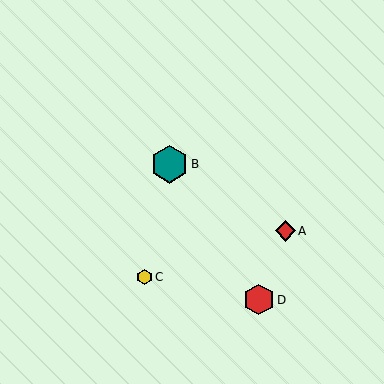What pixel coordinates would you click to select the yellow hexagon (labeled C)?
Click at (144, 277) to select the yellow hexagon C.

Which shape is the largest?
The teal hexagon (labeled B) is the largest.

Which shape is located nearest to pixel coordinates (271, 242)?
The red diamond (labeled A) at (285, 231) is nearest to that location.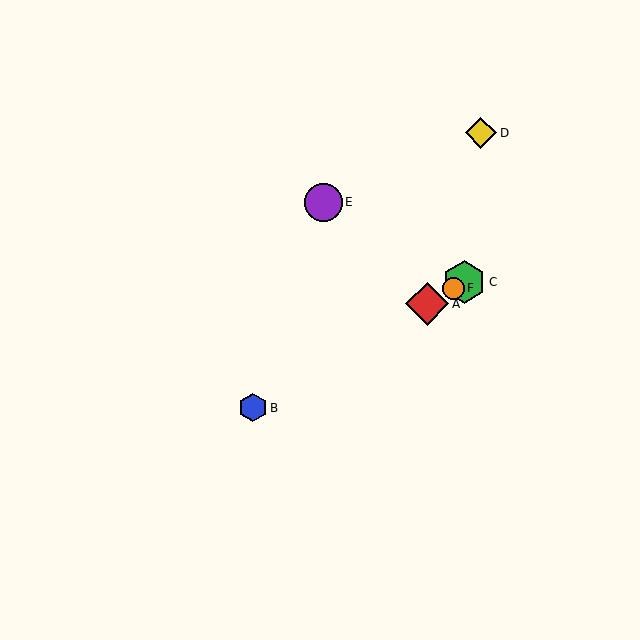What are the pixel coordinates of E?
Object E is at (324, 202).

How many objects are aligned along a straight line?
4 objects (A, B, C, F) are aligned along a straight line.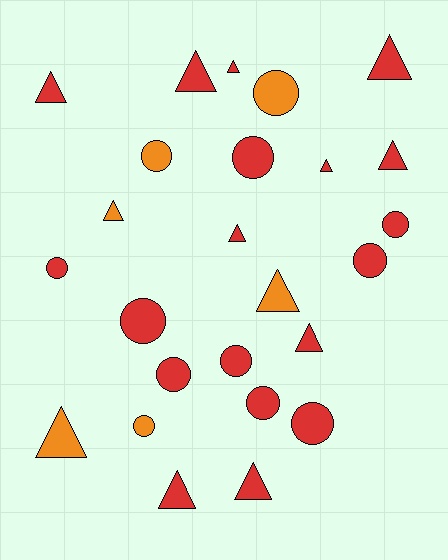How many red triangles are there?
There are 10 red triangles.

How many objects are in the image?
There are 25 objects.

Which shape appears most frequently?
Triangle, with 13 objects.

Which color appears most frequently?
Red, with 19 objects.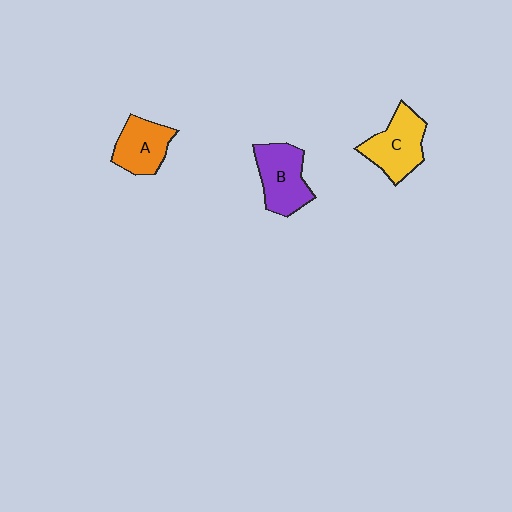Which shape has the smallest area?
Shape A (orange).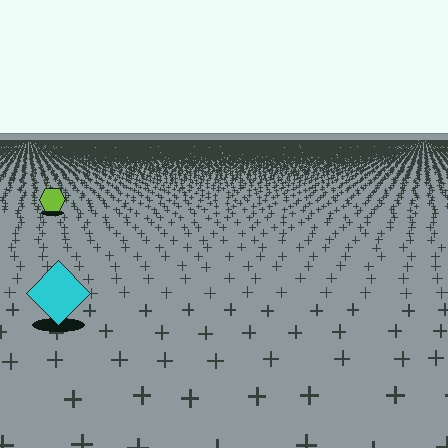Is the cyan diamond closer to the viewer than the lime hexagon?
Yes. The cyan diamond is closer — you can tell from the texture gradient: the ground texture is coarser near it.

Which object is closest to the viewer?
The cyan diamond is closest. The texture marks near it are larger and more spread out.